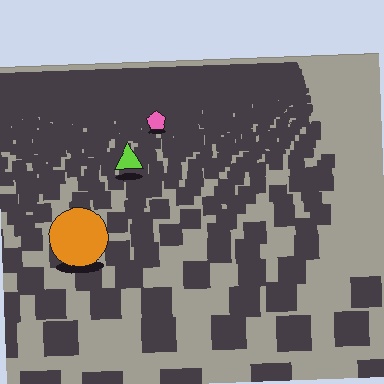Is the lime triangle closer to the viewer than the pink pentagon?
Yes. The lime triangle is closer — you can tell from the texture gradient: the ground texture is coarser near it.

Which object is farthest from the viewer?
The pink pentagon is farthest from the viewer. It appears smaller and the ground texture around it is denser.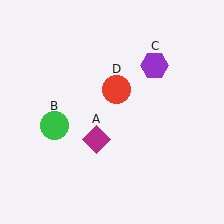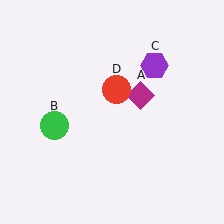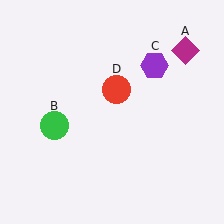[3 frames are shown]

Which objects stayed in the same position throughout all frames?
Green circle (object B) and purple hexagon (object C) and red circle (object D) remained stationary.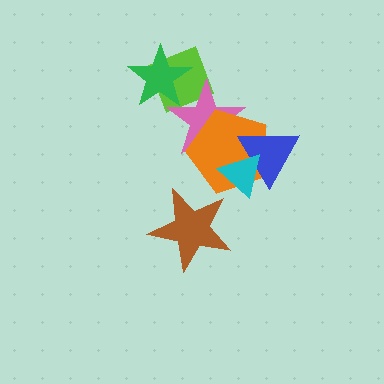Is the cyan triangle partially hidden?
No, no other shape covers it.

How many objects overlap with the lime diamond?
2 objects overlap with the lime diamond.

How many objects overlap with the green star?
2 objects overlap with the green star.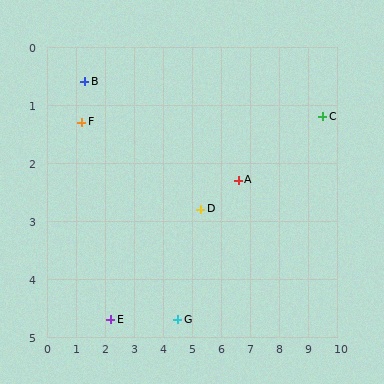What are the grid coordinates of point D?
Point D is at approximately (5.3, 2.8).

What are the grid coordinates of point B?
Point B is at approximately (1.3, 0.6).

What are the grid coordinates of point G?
Point G is at approximately (4.5, 4.7).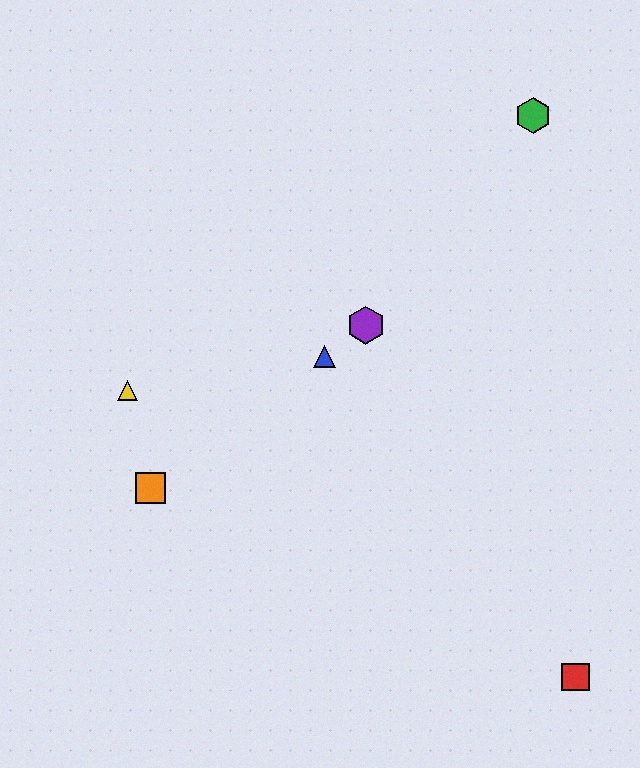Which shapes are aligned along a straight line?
The blue triangle, the purple hexagon, the orange square are aligned along a straight line.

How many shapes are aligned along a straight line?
3 shapes (the blue triangle, the purple hexagon, the orange square) are aligned along a straight line.